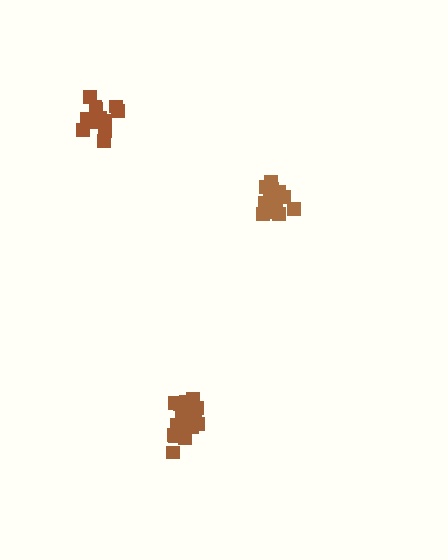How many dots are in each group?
Group 1: 18 dots, Group 2: 14 dots, Group 3: 13 dots (45 total).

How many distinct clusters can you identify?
There are 3 distinct clusters.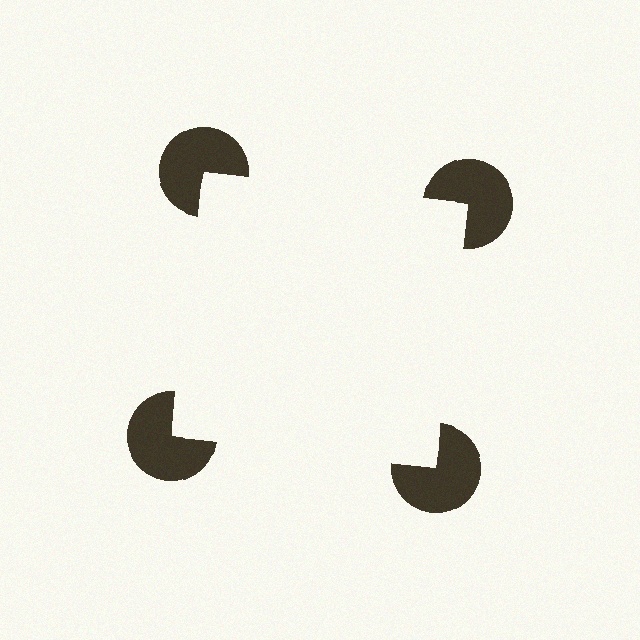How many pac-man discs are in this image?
There are 4 — one at each vertex of the illusory square.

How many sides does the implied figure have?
4 sides.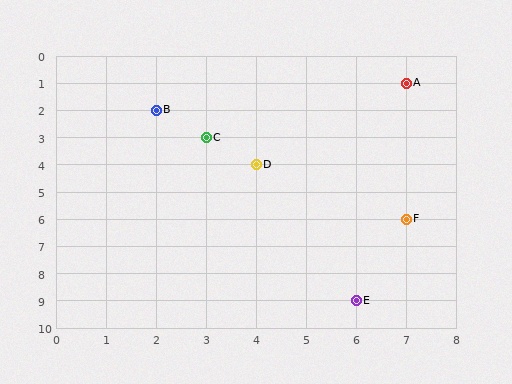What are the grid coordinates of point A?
Point A is at grid coordinates (7, 1).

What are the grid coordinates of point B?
Point B is at grid coordinates (2, 2).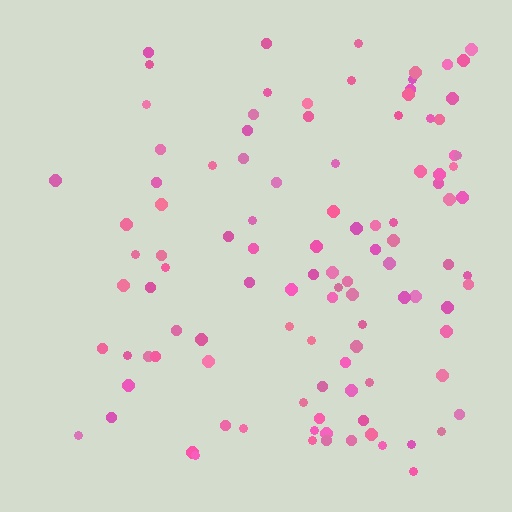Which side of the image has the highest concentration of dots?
The right.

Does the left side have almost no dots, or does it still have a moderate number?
Still a moderate number, just noticeably fewer than the right.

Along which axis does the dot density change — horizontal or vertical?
Horizontal.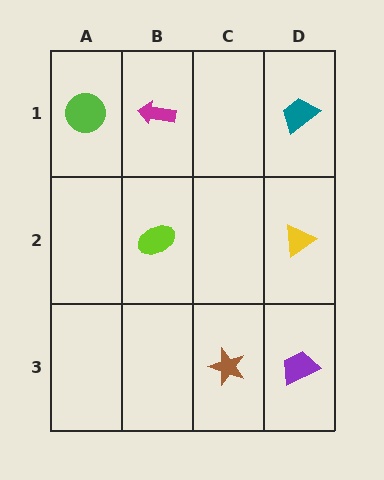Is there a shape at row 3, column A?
No, that cell is empty.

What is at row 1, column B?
A magenta arrow.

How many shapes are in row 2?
2 shapes.